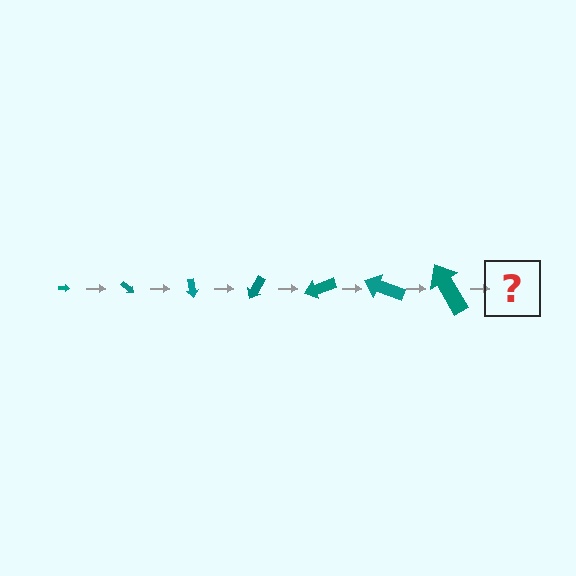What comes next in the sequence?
The next element should be an arrow, larger than the previous one and rotated 280 degrees from the start.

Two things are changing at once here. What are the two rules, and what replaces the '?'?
The two rules are that the arrow grows larger each step and it rotates 40 degrees each step. The '?' should be an arrow, larger than the previous one and rotated 280 degrees from the start.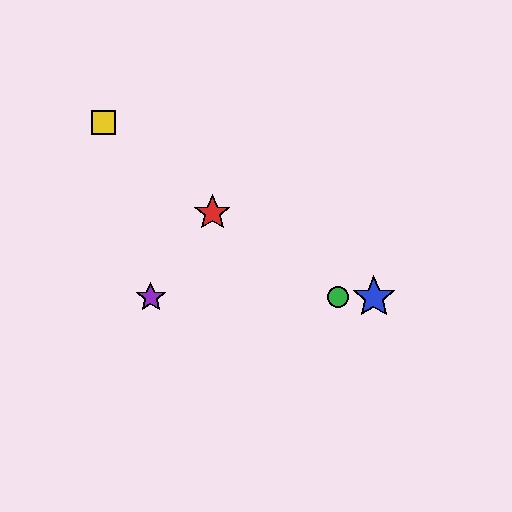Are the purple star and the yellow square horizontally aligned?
No, the purple star is at y≈297 and the yellow square is at y≈122.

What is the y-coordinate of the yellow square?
The yellow square is at y≈122.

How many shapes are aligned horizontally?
3 shapes (the blue star, the green circle, the purple star) are aligned horizontally.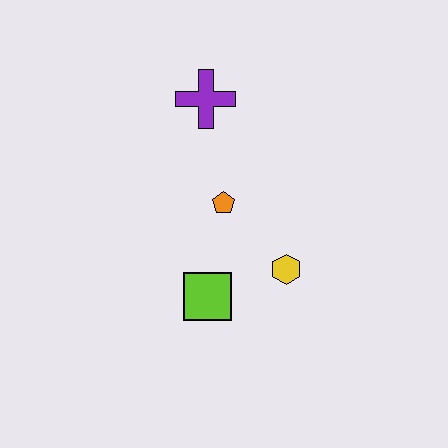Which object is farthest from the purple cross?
The lime square is farthest from the purple cross.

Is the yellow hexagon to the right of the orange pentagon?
Yes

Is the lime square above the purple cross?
No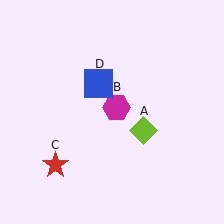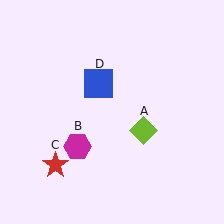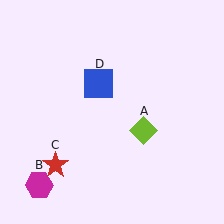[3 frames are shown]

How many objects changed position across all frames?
1 object changed position: magenta hexagon (object B).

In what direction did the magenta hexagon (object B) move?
The magenta hexagon (object B) moved down and to the left.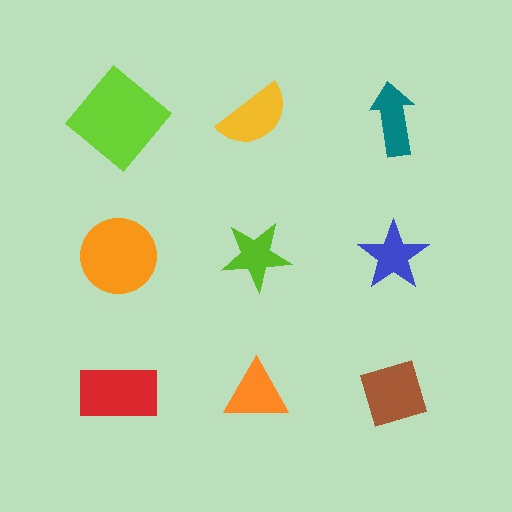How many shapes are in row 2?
3 shapes.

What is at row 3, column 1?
A red rectangle.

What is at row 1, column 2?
A yellow semicircle.